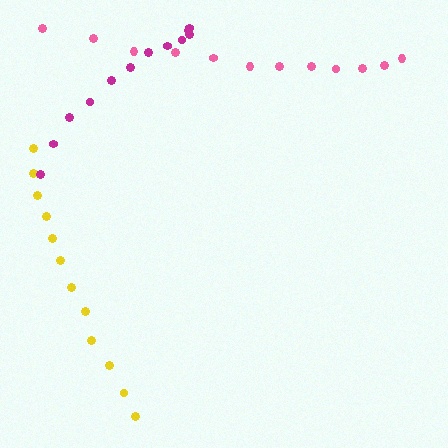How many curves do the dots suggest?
There are 3 distinct paths.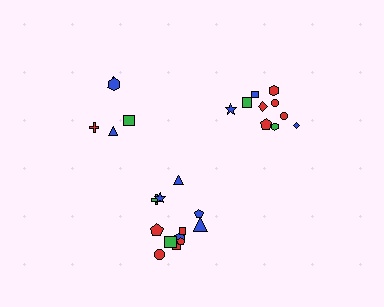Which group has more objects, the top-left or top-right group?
The top-right group.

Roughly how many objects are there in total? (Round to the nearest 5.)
Roughly 25 objects in total.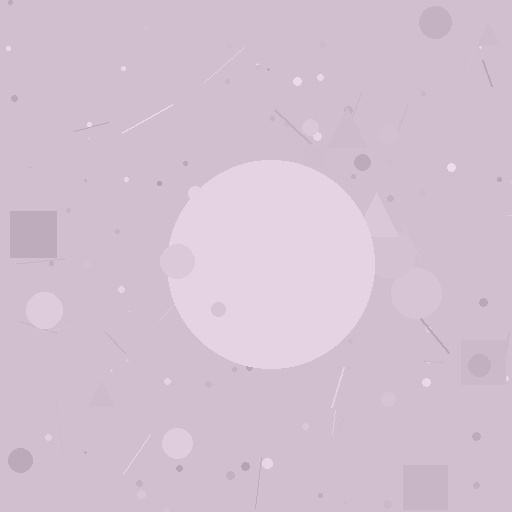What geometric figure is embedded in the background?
A circle is embedded in the background.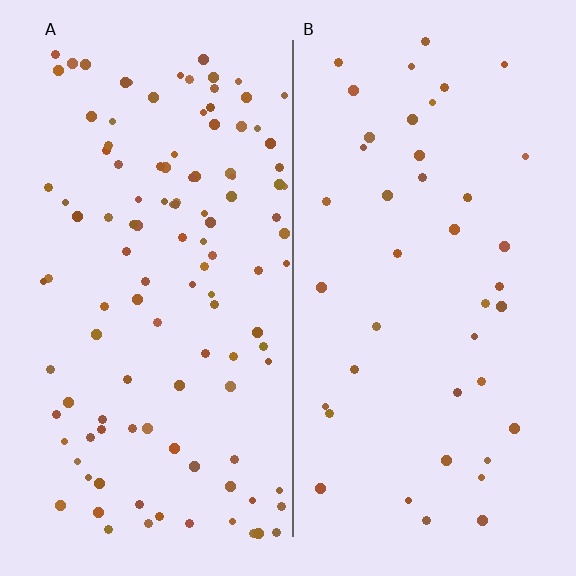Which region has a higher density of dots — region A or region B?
A (the left).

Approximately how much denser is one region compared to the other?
Approximately 2.7× — region A over region B.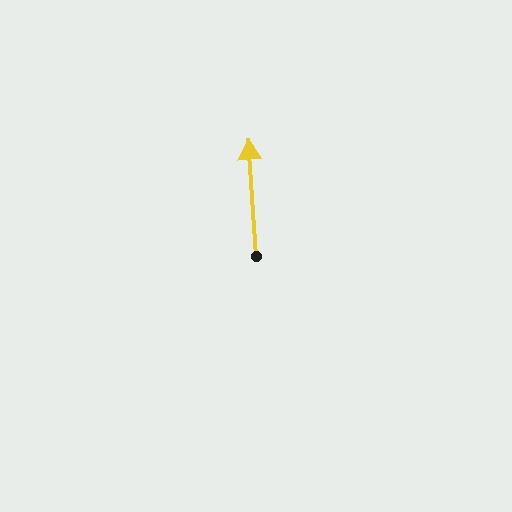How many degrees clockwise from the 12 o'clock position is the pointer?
Approximately 356 degrees.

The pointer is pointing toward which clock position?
Roughly 12 o'clock.